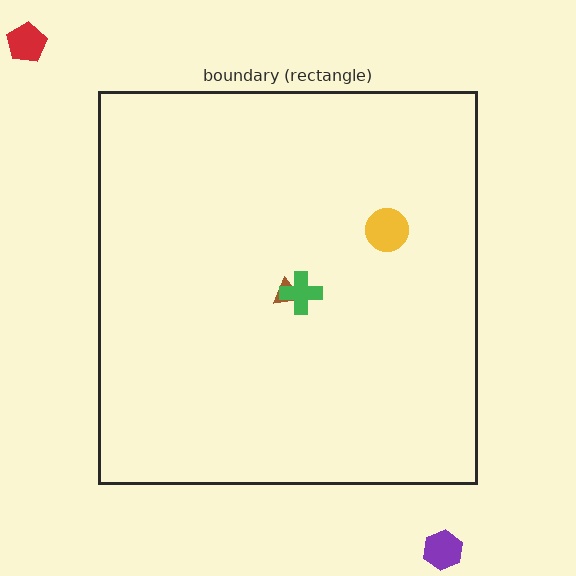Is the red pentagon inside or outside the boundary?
Outside.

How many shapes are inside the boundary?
3 inside, 2 outside.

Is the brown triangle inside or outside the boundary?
Inside.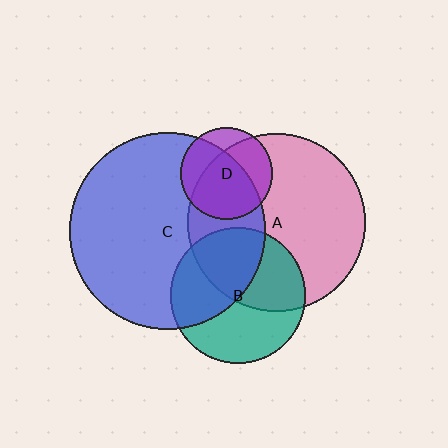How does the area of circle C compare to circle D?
Approximately 4.5 times.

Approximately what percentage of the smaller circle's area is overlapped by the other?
Approximately 45%.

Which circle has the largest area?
Circle C (blue).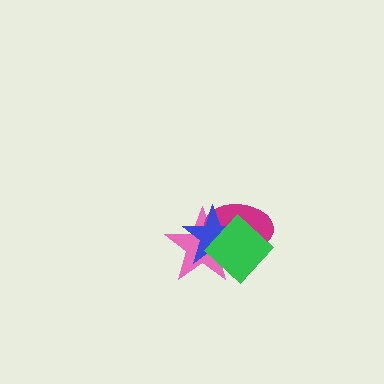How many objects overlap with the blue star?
3 objects overlap with the blue star.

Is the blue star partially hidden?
Yes, it is partially covered by another shape.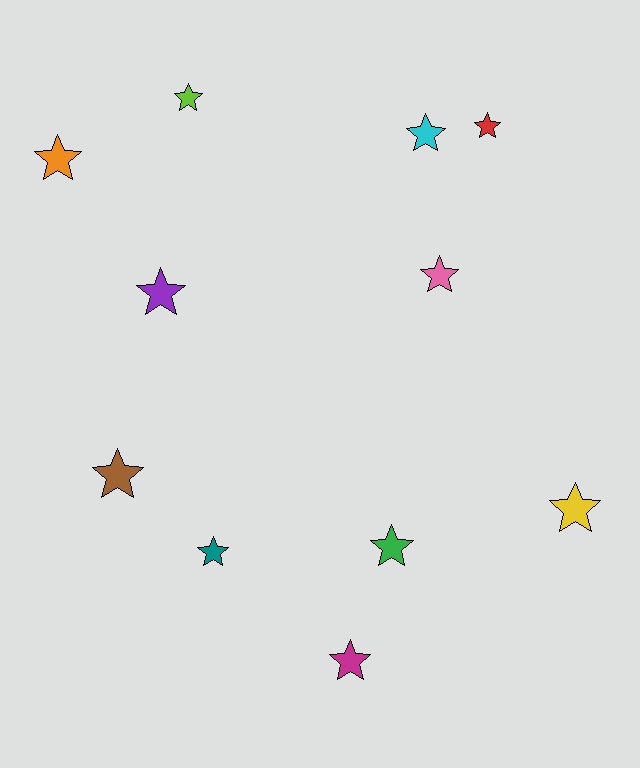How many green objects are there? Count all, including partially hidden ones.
There is 1 green object.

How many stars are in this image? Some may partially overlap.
There are 11 stars.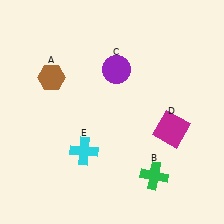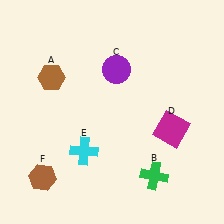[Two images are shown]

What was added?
A brown hexagon (F) was added in Image 2.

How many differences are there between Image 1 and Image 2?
There is 1 difference between the two images.